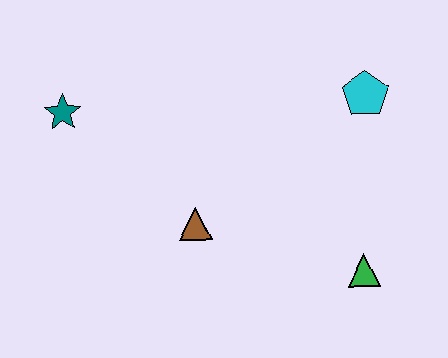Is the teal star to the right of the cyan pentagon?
No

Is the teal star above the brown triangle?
Yes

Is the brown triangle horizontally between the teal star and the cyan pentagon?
Yes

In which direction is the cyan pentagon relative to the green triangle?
The cyan pentagon is above the green triangle.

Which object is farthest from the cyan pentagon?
The teal star is farthest from the cyan pentagon.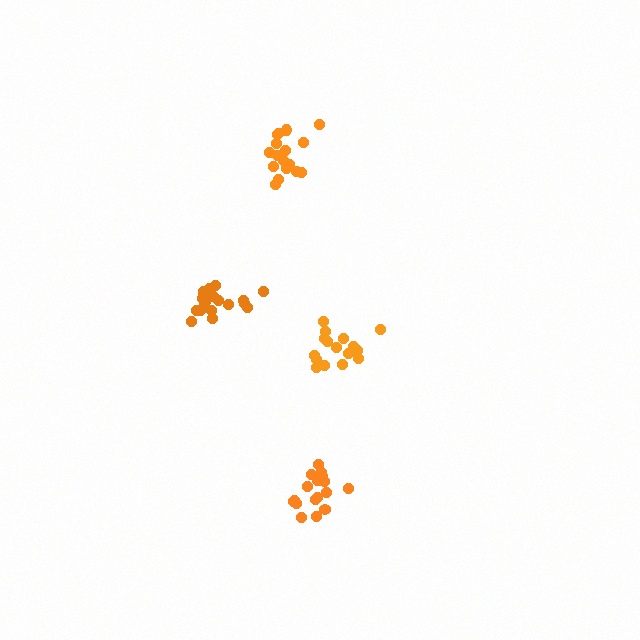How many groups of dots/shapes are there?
There are 4 groups.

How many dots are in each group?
Group 1: 19 dots, Group 2: 18 dots, Group 3: 18 dots, Group 4: 16 dots (71 total).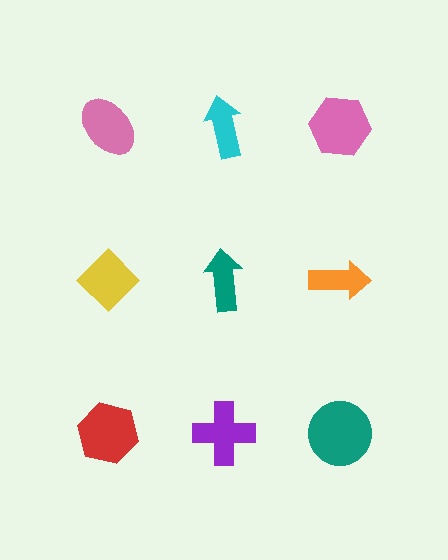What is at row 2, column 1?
A yellow diamond.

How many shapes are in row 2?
3 shapes.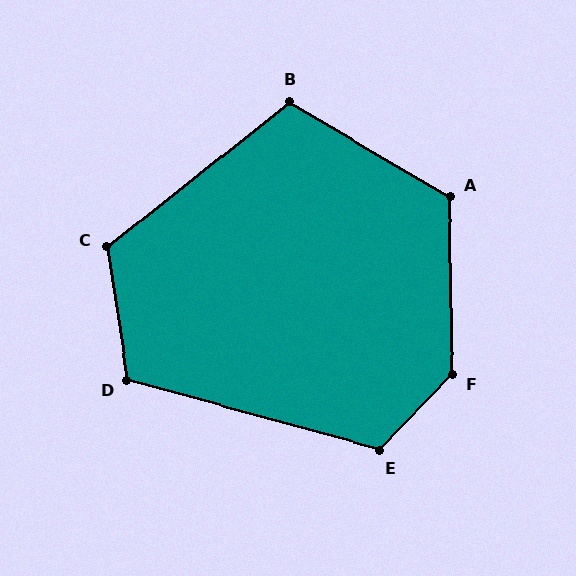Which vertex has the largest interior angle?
F, at approximately 135 degrees.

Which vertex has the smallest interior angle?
B, at approximately 111 degrees.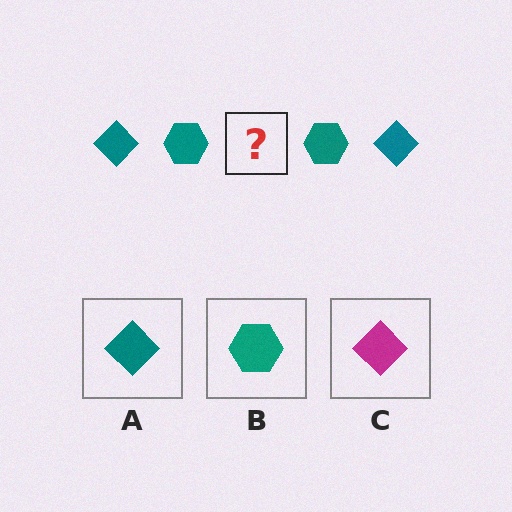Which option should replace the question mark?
Option A.